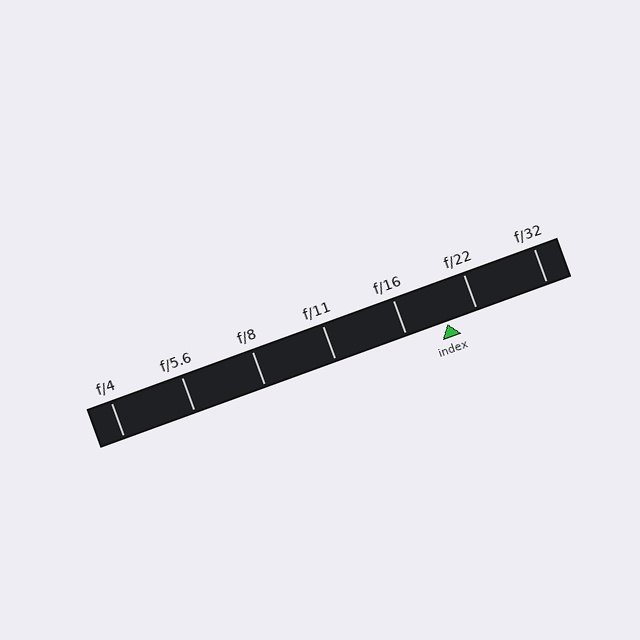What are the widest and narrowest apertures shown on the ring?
The widest aperture shown is f/4 and the narrowest is f/32.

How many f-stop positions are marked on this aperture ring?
There are 7 f-stop positions marked.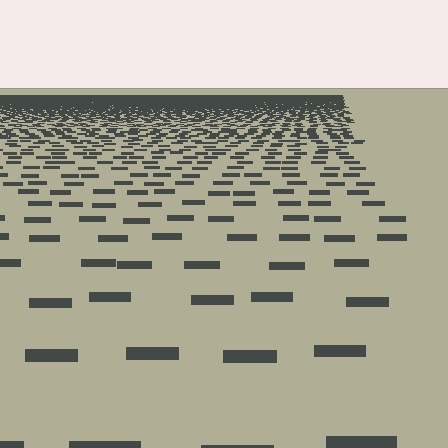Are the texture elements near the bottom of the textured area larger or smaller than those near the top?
Larger. Near the bottom, elements are closer to the viewer and appear at a bigger on-screen size.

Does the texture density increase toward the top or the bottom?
Density increases toward the top.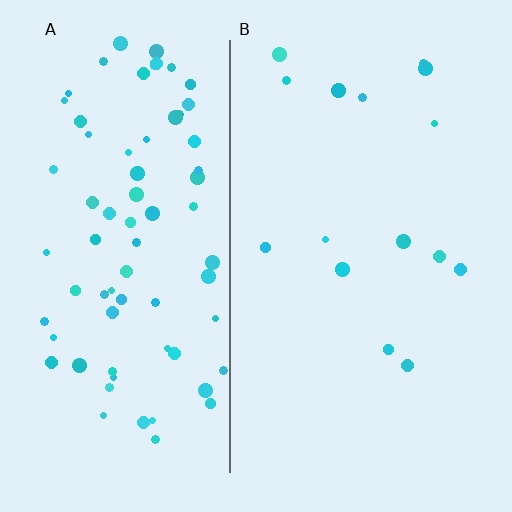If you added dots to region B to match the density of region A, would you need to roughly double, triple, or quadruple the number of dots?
Approximately quadruple.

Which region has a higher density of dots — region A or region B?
A (the left).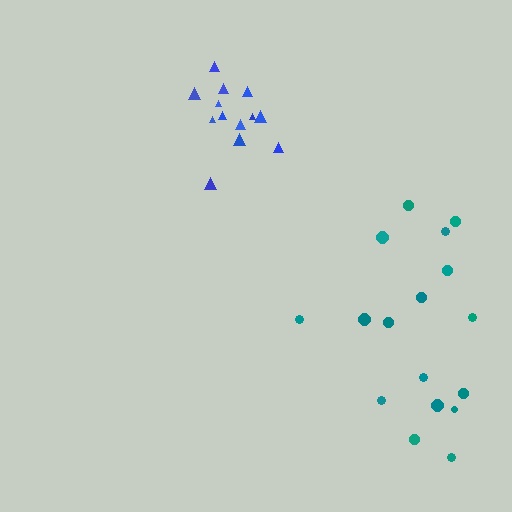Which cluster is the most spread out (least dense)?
Teal.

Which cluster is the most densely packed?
Blue.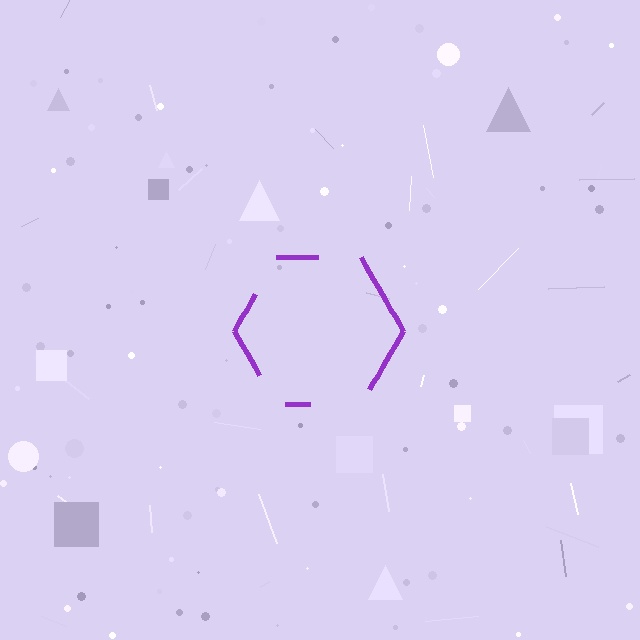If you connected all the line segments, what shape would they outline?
They would outline a hexagon.